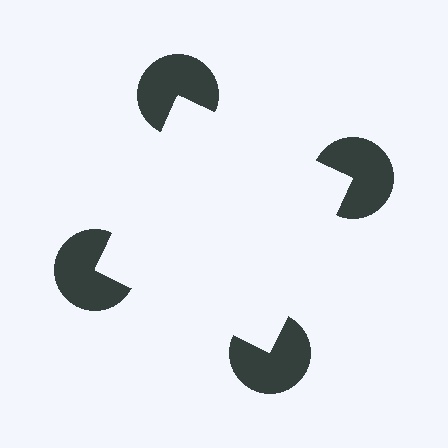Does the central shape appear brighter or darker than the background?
It typically appears slightly brighter than the background, even though no actual brightness change is drawn.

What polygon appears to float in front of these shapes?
An illusory square — its edges are inferred from the aligned wedge cuts in the pac-man discs, not physically drawn.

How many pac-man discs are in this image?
There are 4 — one at each vertex of the illusory square.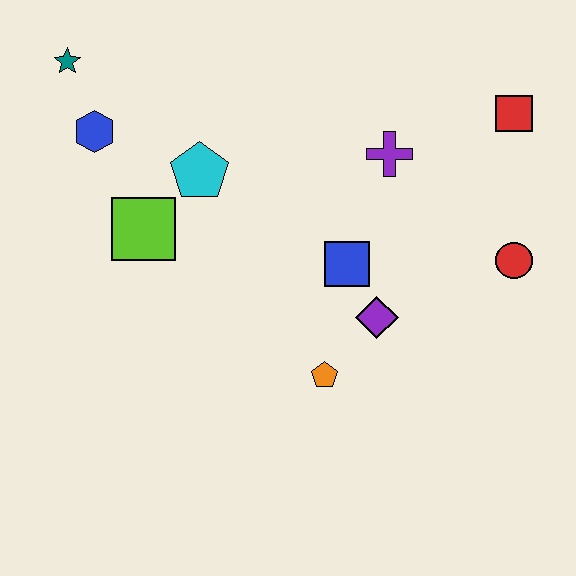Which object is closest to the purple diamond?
The blue square is closest to the purple diamond.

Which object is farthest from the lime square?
The red square is farthest from the lime square.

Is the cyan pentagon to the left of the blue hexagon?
No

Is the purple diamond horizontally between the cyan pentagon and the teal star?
No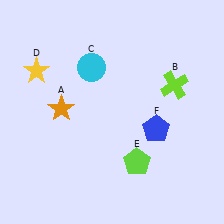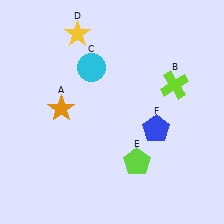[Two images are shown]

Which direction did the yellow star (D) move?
The yellow star (D) moved right.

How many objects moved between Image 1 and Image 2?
1 object moved between the two images.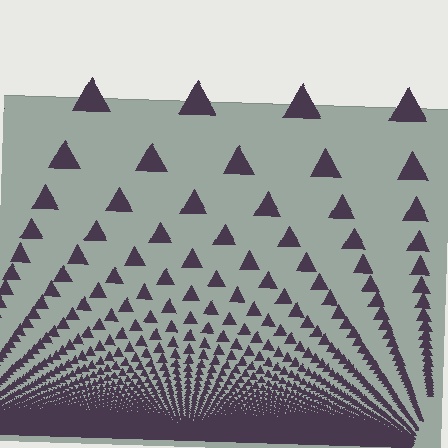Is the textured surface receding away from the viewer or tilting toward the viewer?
The surface appears to tilt toward the viewer. Texture elements get larger and sparser toward the top.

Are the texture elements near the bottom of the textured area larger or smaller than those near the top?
Smaller. The gradient is inverted — elements near the bottom are smaller and denser.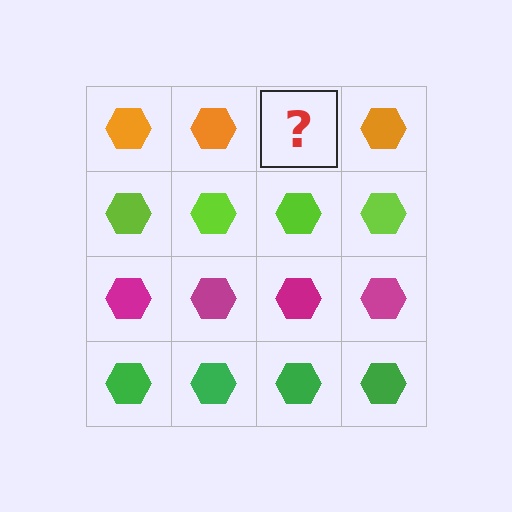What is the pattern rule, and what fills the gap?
The rule is that each row has a consistent color. The gap should be filled with an orange hexagon.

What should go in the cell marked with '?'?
The missing cell should contain an orange hexagon.